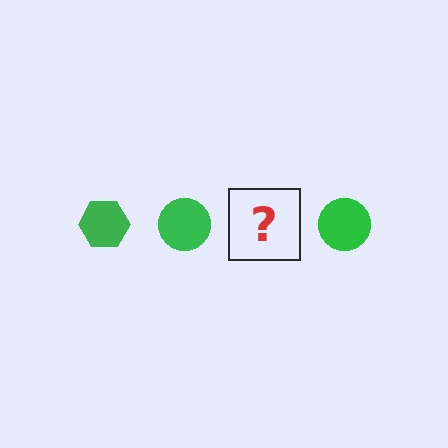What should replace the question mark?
The question mark should be replaced with a green hexagon.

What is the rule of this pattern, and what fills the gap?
The rule is that the pattern cycles through hexagon, circle shapes in green. The gap should be filled with a green hexagon.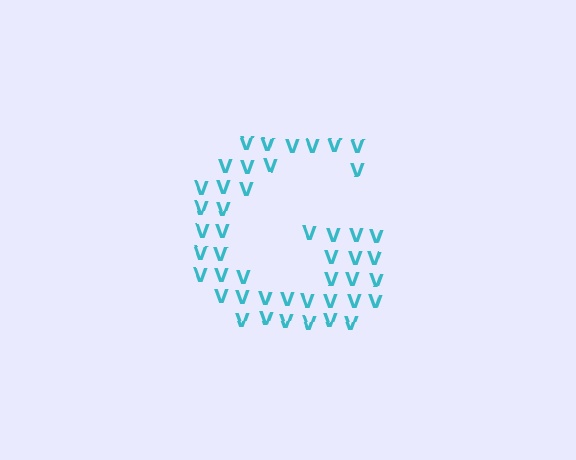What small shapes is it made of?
It is made of small letter V's.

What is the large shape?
The large shape is the letter G.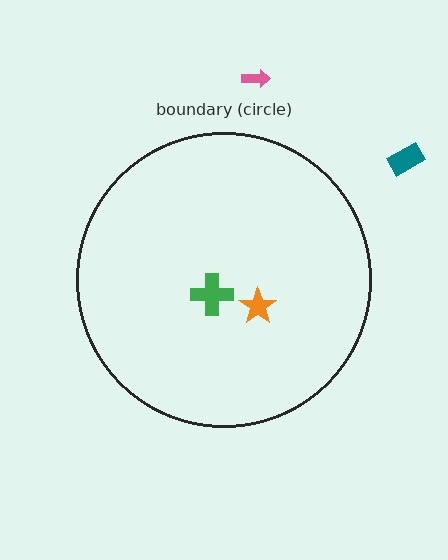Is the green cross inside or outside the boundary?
Inside.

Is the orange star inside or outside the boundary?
Inside.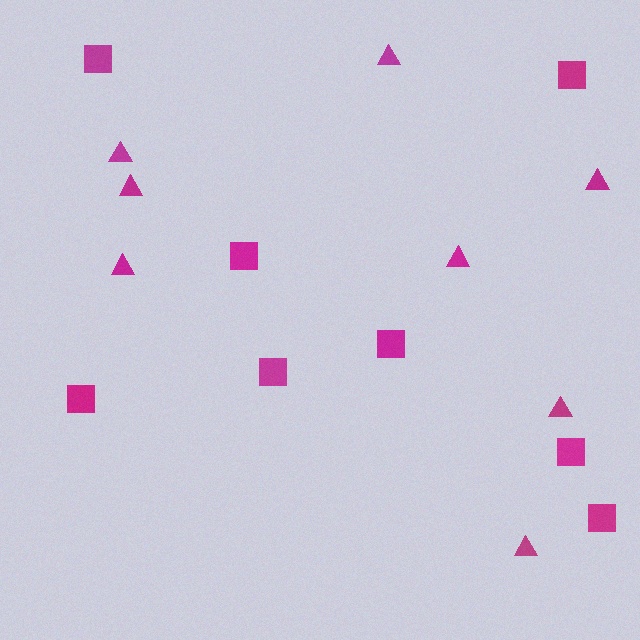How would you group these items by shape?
There are 2 groups: one group of triangles (8) and one group of squares (8).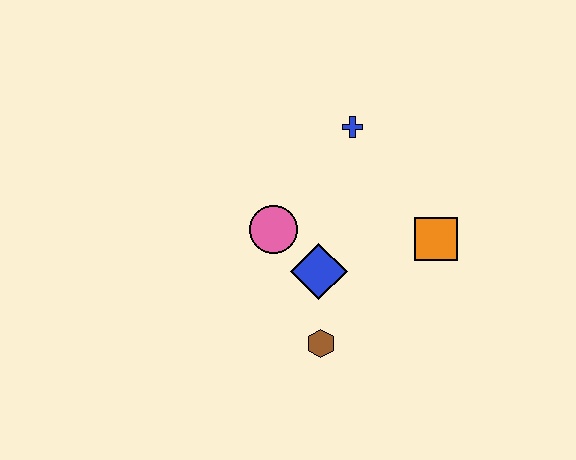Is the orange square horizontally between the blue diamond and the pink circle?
No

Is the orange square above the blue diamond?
Yes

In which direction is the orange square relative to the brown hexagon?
The orange square is to the right of the brown hexagon.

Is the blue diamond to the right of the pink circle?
Yes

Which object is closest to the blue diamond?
The pink circle is closest to the blue diamond.